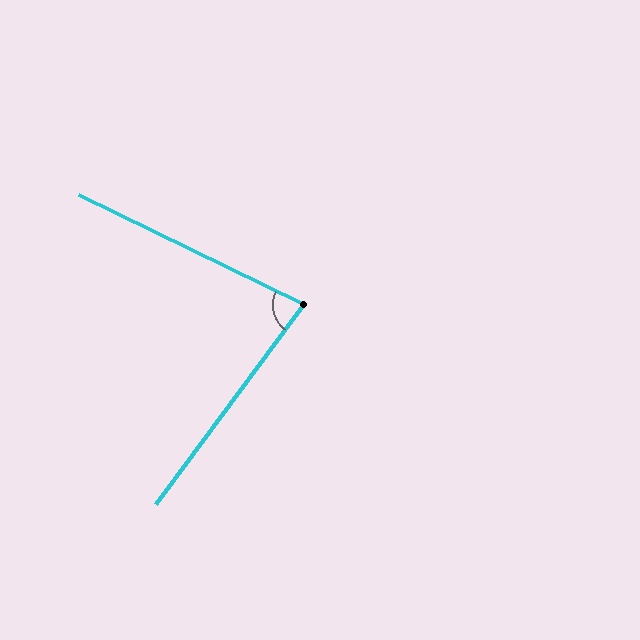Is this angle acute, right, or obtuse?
It is acute.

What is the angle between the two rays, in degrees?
Approximately 79 degrees.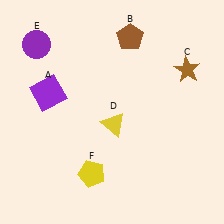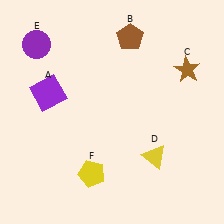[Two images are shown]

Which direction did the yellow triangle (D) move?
The yellow triangle (D) moved right.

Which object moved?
The yellow triangle (D) moved right.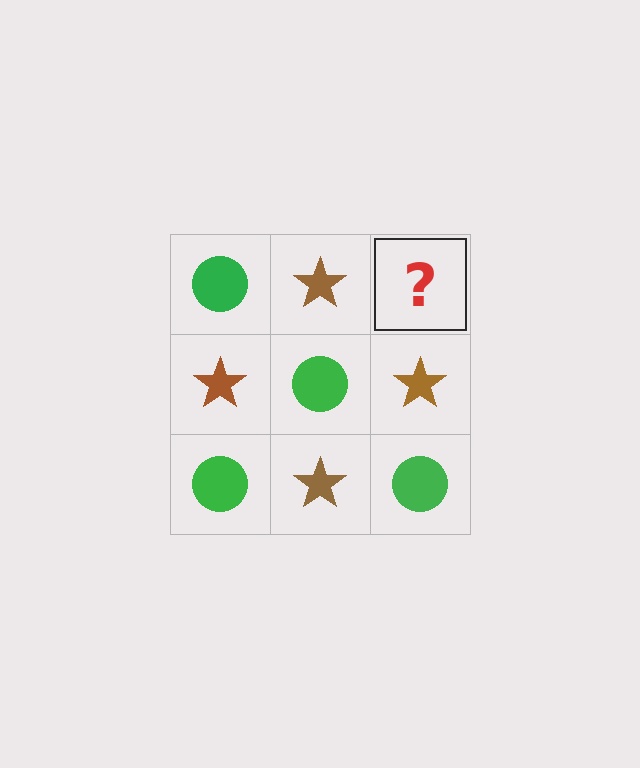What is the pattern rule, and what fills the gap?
The rule is that it alternates green circle and brown star in a checkerboard pattern. The gap should be filled with a green circle.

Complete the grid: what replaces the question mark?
The question mark should be replaced with a green circle.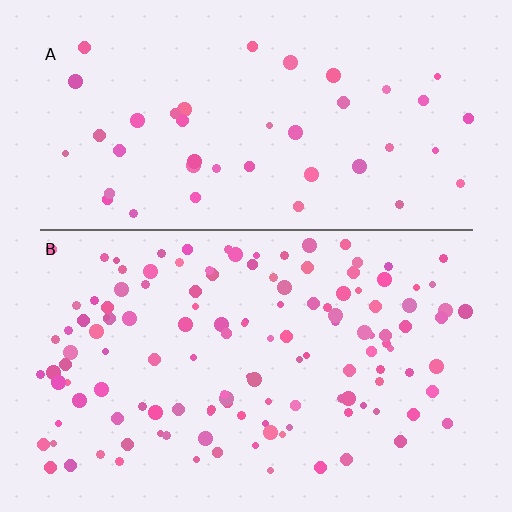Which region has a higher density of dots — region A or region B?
B (the bottom).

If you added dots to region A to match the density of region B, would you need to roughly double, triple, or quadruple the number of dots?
Approximately triple.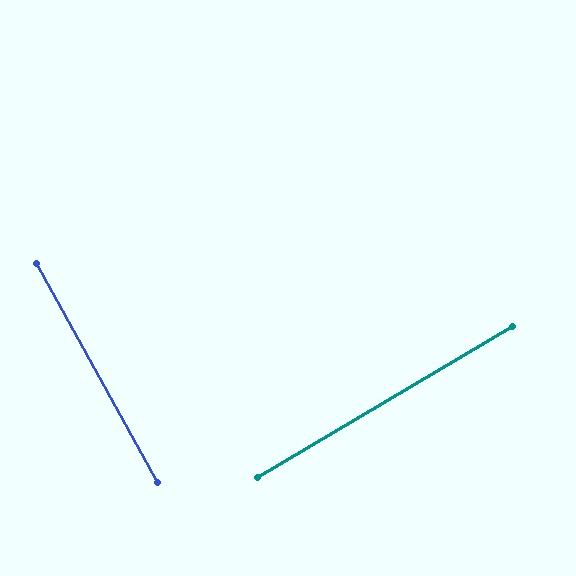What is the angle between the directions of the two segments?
Approximately 88 degrees.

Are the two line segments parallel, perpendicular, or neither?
Perpendicular — they meet at approximately 88°.